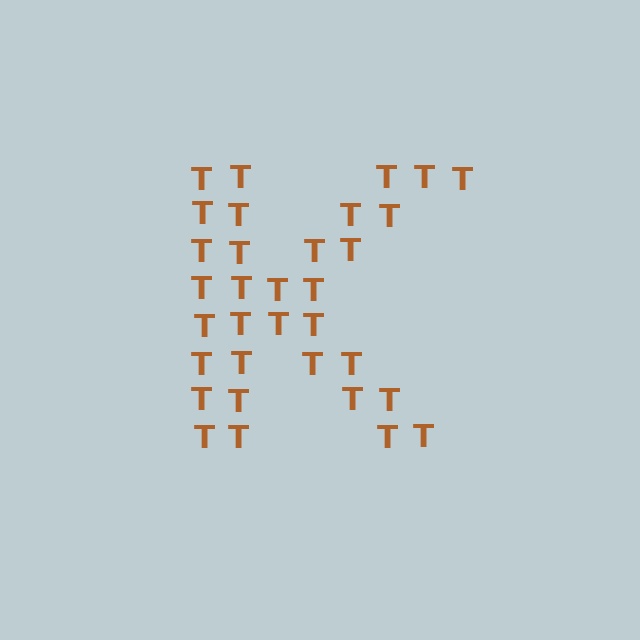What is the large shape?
The large shape is the letter K.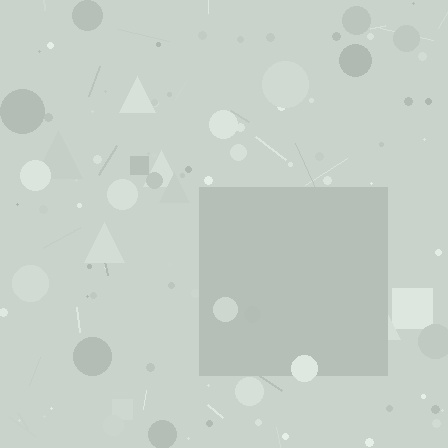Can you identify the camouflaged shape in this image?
The camouflaged shape is a square.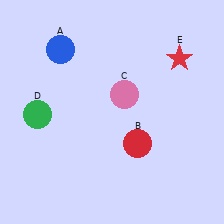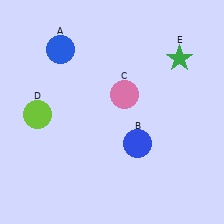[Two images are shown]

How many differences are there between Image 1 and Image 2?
There are 3 differences between the two images.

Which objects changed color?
B changed from red to blue. D changed from green to lime. E changed from red to green.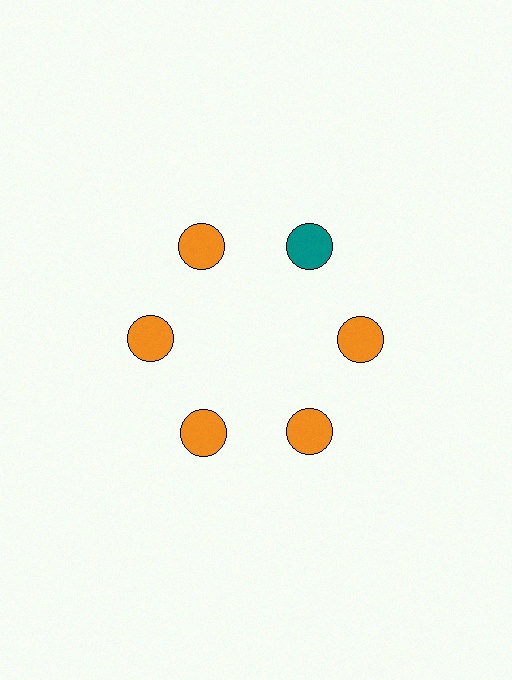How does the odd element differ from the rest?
It has a different color: teal instead of orange.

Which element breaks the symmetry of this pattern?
The teal circle at roughly the 1 o'clock position breaks the symmetry. All other shapes are orange circles.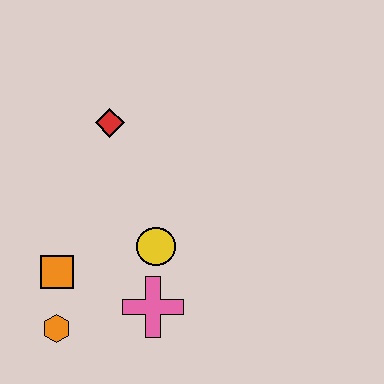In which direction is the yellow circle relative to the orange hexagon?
The yellow circle is to the right of the orange hexagon.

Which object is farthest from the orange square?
The red diamond is farthest from the orange square.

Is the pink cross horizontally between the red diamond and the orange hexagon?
No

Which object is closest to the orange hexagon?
The orange square is closest to the orange hexagon.